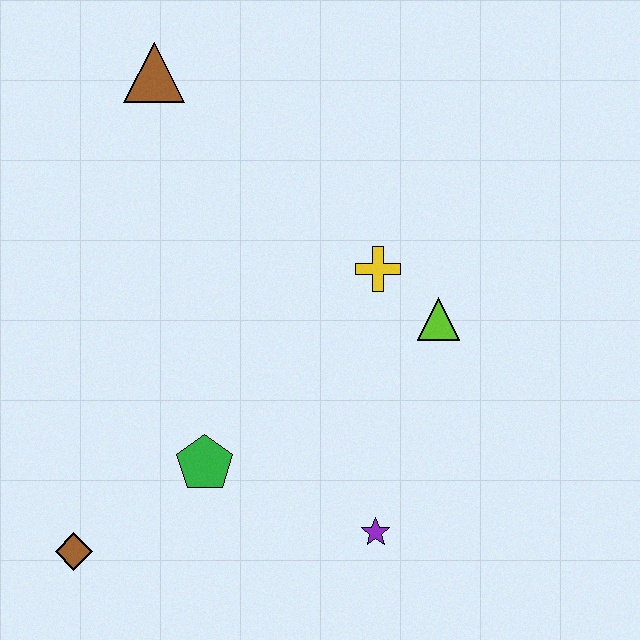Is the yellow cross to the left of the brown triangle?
No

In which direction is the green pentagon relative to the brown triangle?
The green pentagon is below the brown triangle.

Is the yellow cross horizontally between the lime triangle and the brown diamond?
Yes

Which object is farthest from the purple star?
The brown triangle is farthest from the purple star.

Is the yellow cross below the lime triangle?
No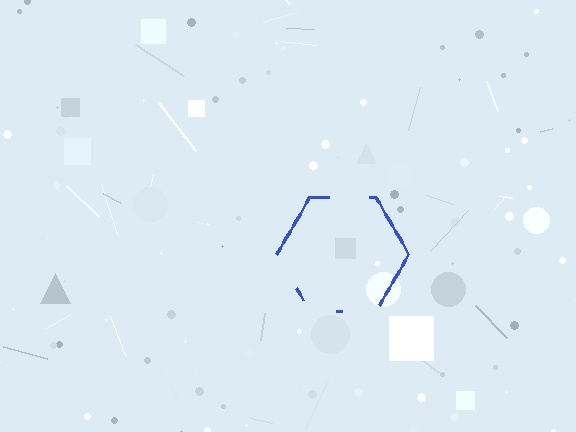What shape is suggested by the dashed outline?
The dashed outline suggests a hexagon.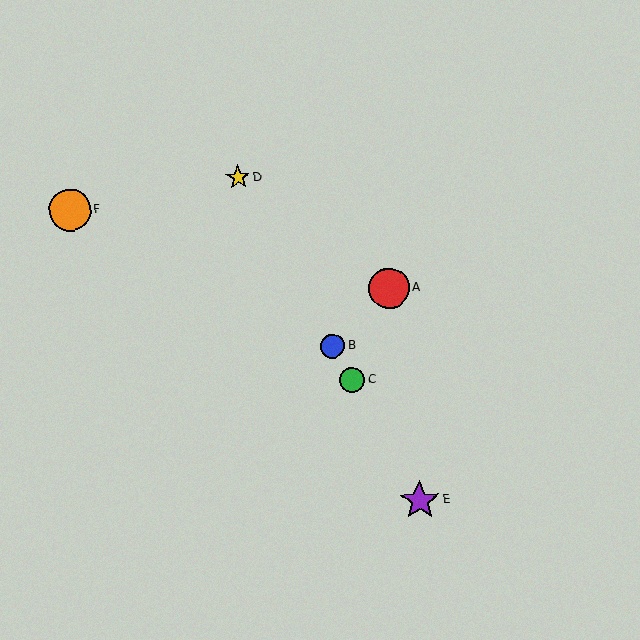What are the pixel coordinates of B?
Object B is at (333, 346).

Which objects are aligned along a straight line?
Objects B, C, D, E are aligned along a straight line.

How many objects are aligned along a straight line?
4 objects (B, C, D, E) are aligned along a straight line.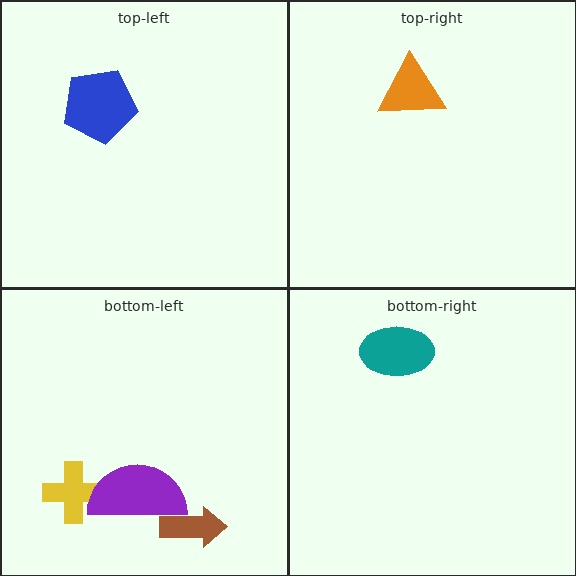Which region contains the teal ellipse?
The bottom-right region.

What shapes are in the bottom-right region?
The teal ellipse.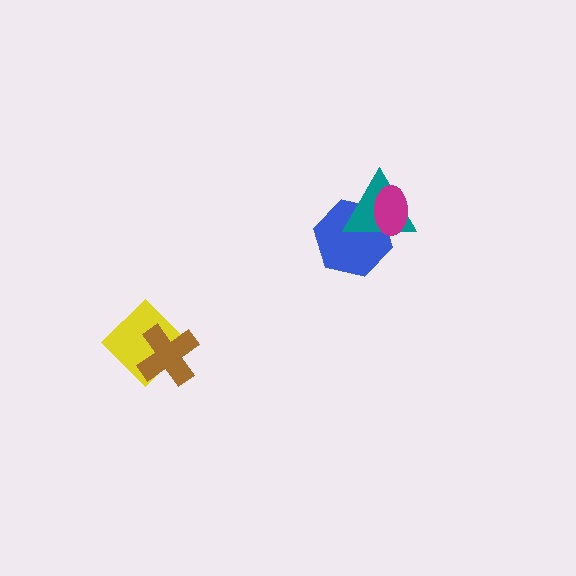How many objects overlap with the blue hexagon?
2 objects overlap with the blue hexagon.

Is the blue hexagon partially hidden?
Yes, it is partially covered by another shape.